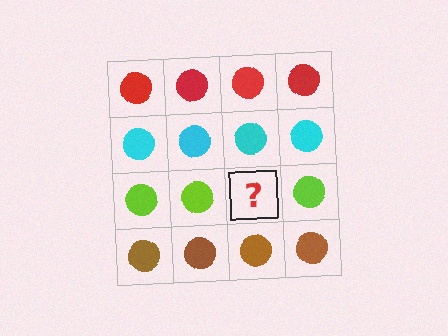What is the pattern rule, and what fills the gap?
The rule is that each row has a consistent color. The gap should be filled with a lime circle.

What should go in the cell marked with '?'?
The missing cell should contain a lime circle.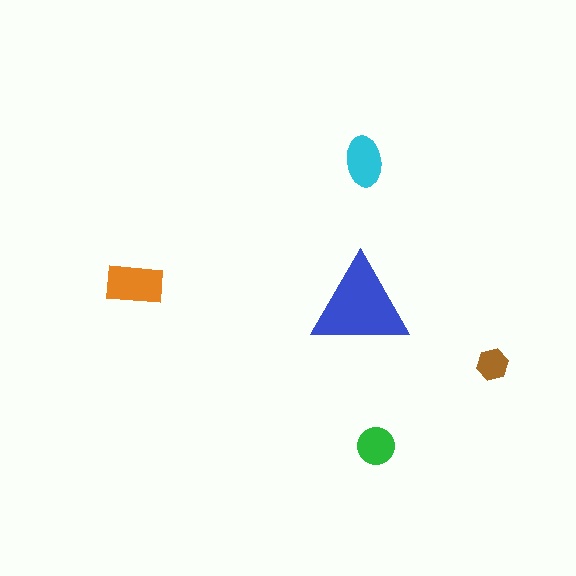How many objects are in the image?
There are 5 objects in the image.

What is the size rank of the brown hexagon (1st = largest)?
5th.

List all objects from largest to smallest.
The blue triangle, the orange rectangle, the cyan ellipse, the green circle, the brown hexagon.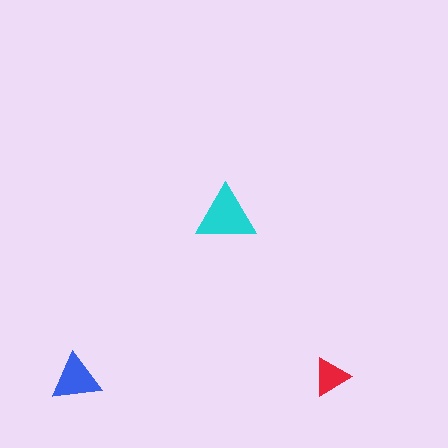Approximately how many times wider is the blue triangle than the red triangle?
About 1.5 times wider.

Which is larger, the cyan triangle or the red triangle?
The cyan one.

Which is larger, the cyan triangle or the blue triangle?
The cyan one.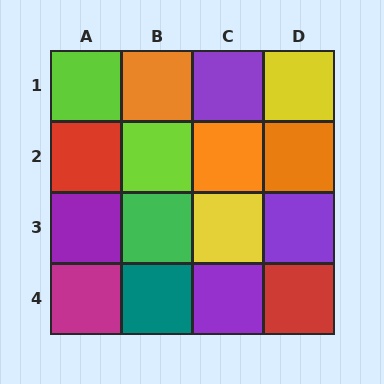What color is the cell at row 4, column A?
Magenta.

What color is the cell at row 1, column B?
Orange.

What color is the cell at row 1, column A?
Lime.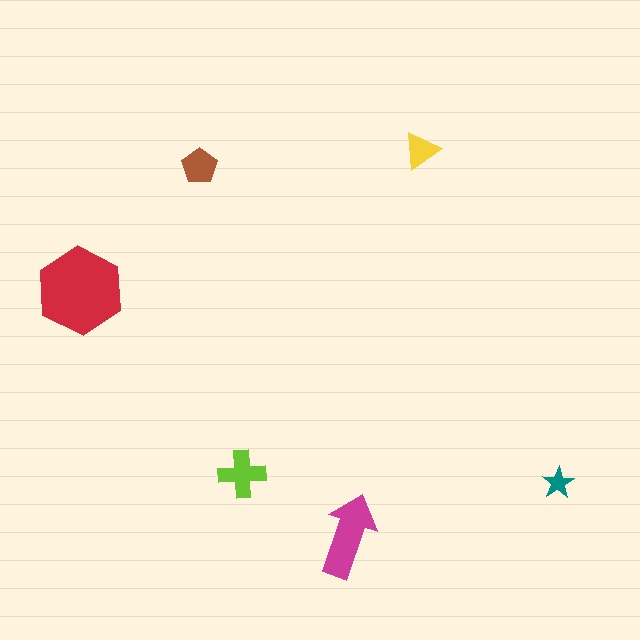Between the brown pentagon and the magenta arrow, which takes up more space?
The magenta arrow.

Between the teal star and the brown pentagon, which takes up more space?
The brown pentagon.